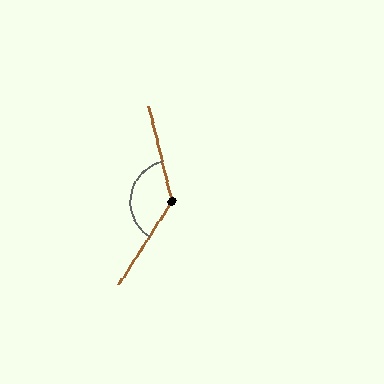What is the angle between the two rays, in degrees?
Approximately 134 degrees.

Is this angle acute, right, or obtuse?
It is obtuse.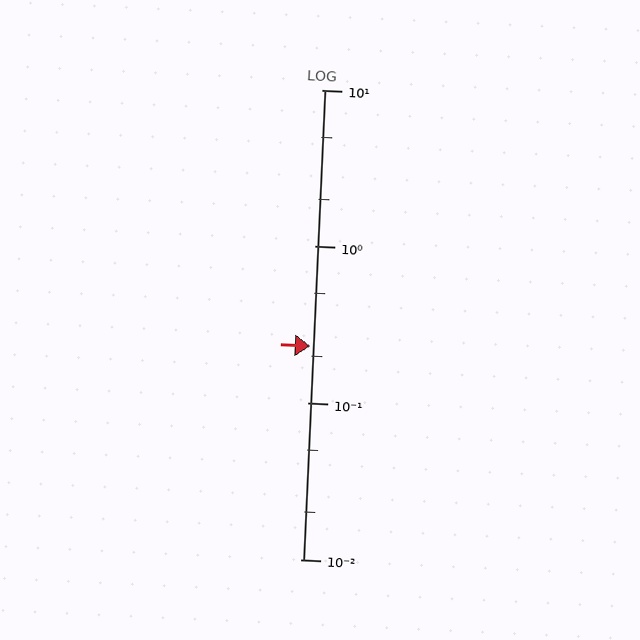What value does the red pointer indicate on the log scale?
The pointer indicates approximately 0.23.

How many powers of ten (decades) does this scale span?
The scale spans 3 decades, from 0.01 to 10.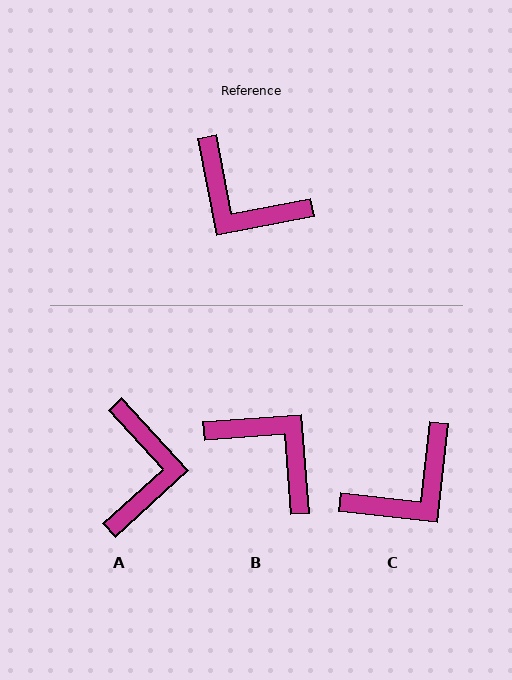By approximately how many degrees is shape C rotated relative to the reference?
Approximately 73 degrees counter-clockwise.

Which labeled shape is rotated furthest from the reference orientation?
B, about 173 degrees away.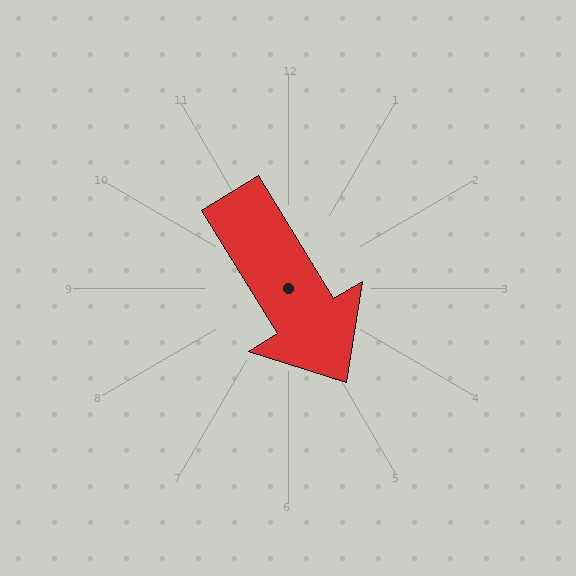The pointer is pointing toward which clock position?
Roughly 5 o'clock.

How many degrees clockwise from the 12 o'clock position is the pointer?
Approximately 148 degrees.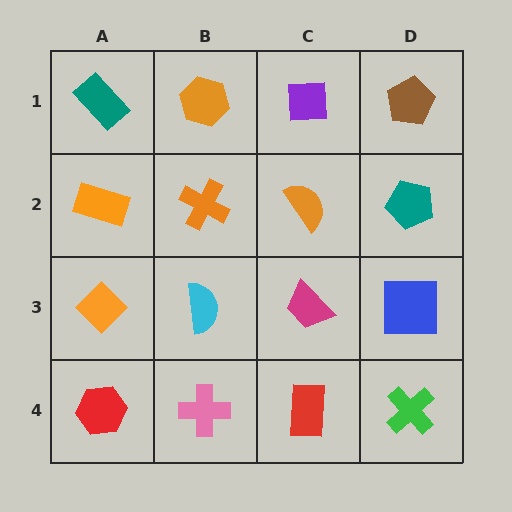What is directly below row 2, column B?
A cyan semicircle.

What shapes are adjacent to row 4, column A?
An orange diamond (row 3, column A), a pink cross (row 4, column B).